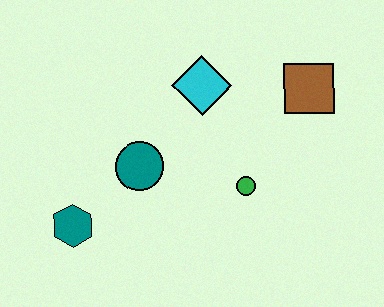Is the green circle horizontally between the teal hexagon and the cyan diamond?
No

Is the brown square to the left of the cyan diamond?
No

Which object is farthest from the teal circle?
The brown square is farthest from the teal circle.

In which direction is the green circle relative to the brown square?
The green circle is below the brown square.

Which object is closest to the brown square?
The cyan diamond is closest to the brown square.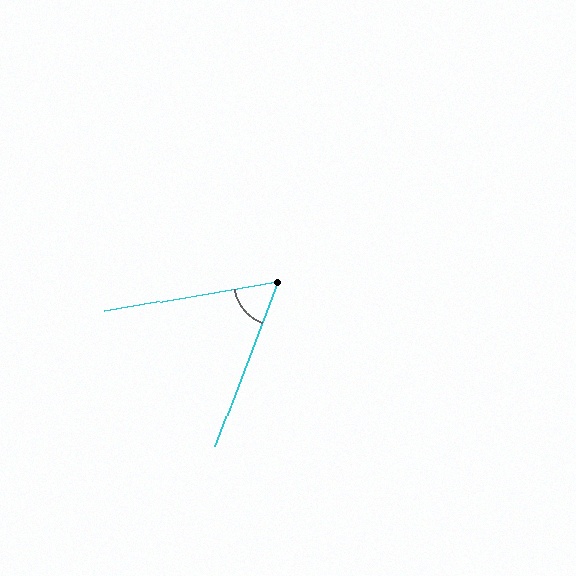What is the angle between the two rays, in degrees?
Approximately 59 degrees.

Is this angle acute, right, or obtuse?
It is acute.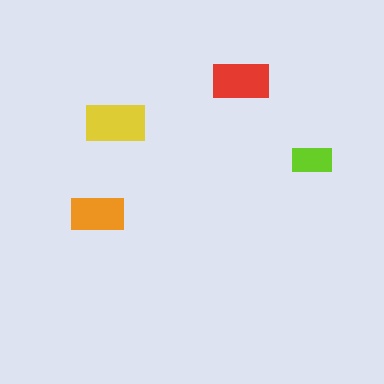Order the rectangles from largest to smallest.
the yellow one, the red one, the orange one, the lime one.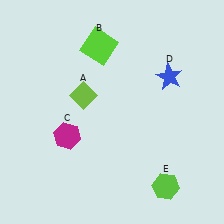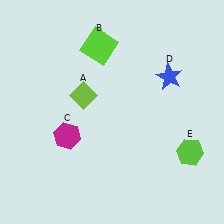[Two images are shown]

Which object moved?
The lime hexagon (E) moved up.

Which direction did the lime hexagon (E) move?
The lime hexagon (E) moved up.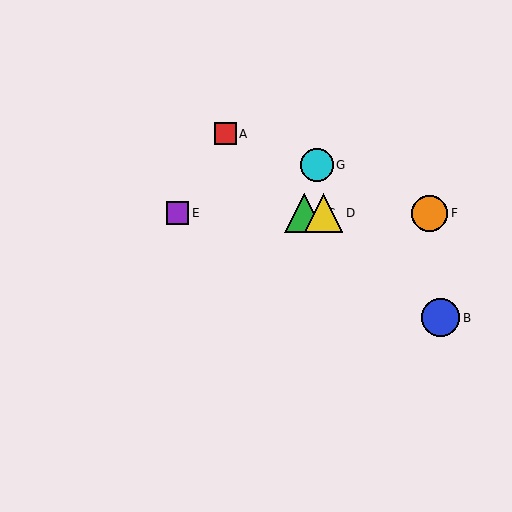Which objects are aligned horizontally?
Objects C, D, E, F are aligned horizontally.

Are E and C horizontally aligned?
Yes, both are at y≈213.